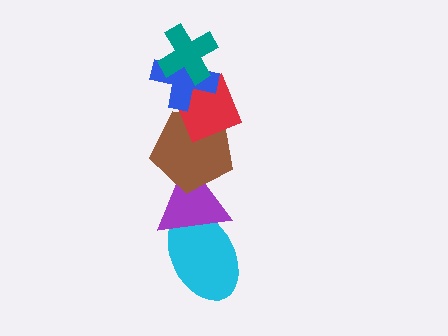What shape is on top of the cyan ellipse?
The purple triangle is on top of the cyan ellipse.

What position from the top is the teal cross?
The teal cross is 1st from the top.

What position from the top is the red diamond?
The red diamond is 3rd from the top.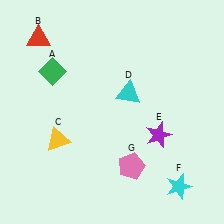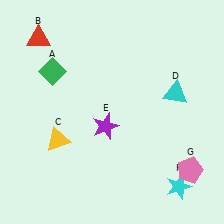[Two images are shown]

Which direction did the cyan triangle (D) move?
The cyan triangle (D) moved right.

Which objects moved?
The objects that moved are: the cyan triangle (D), the purple star (E), the pink pentagon (G).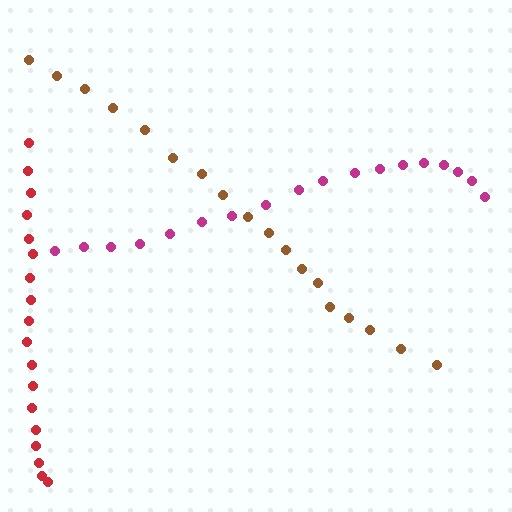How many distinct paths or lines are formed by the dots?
There are 3 distinct paths.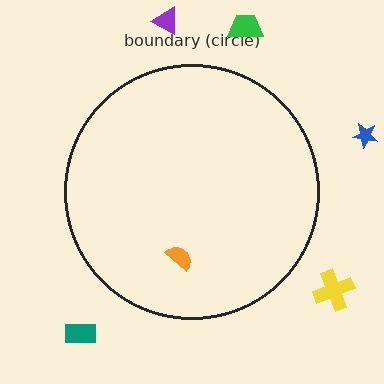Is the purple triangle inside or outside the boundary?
Outside.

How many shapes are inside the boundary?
1 inside, 5 outside.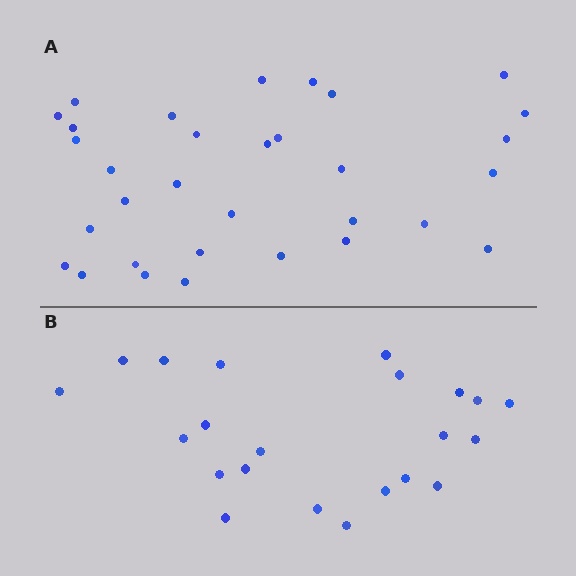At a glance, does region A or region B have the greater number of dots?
Region A (the top region) has more dots.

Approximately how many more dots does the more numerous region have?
Region A has roughly 10 or so more dots than region B.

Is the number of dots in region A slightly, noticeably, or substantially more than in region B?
Region A has substantially more. The ratio is roughly 1.5 to 1.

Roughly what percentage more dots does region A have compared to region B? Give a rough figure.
About 45% more.